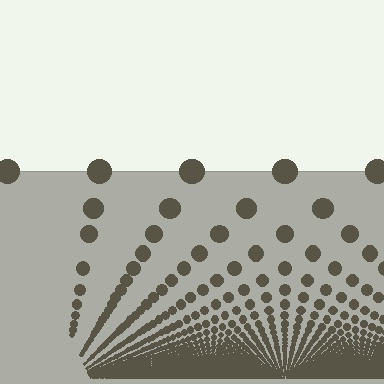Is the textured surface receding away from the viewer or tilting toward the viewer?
The surface appears to tilt toward the viewer. Texture elements get larger and sparser toward the top.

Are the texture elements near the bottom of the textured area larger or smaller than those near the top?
Smaller. The gradient is inverted — elements near the bottom are smaller and denser.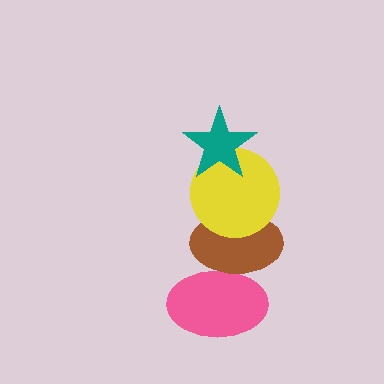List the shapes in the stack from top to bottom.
From top to bottom: the teal star, the yellow circle, the brown ellipse, the pink ellipse.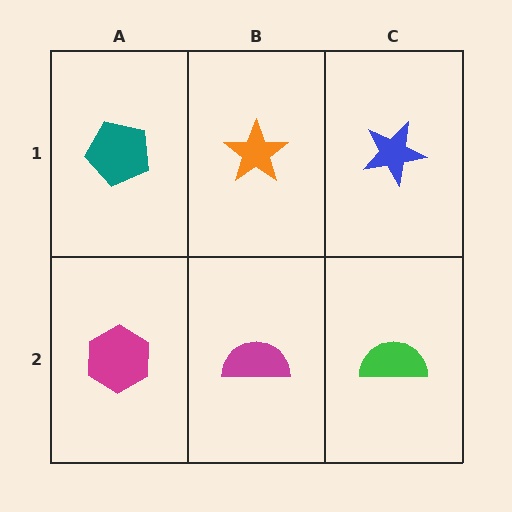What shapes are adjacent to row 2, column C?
A blue star (row 1, column C), a magenta semicircle (row 2, column B).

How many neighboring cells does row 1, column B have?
3.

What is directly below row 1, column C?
A green semicircle.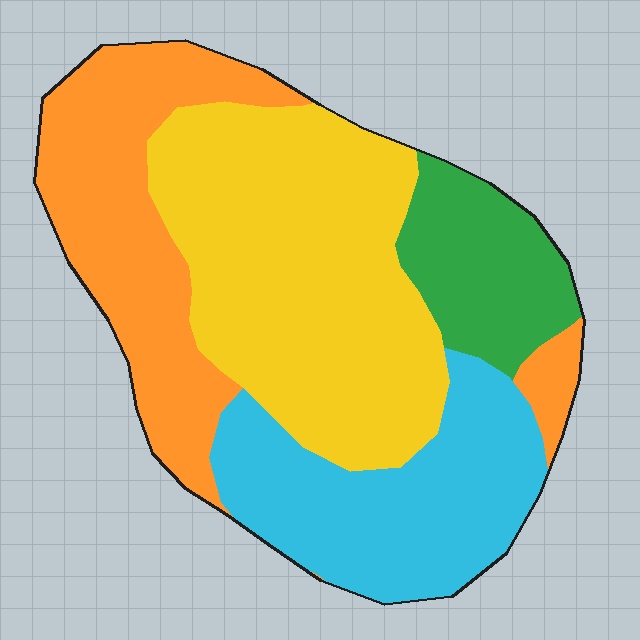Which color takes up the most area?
Yellow, at roughly 40%.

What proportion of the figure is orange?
Orange covers around 25% of the figure.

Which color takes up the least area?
Green, at roughly 10%.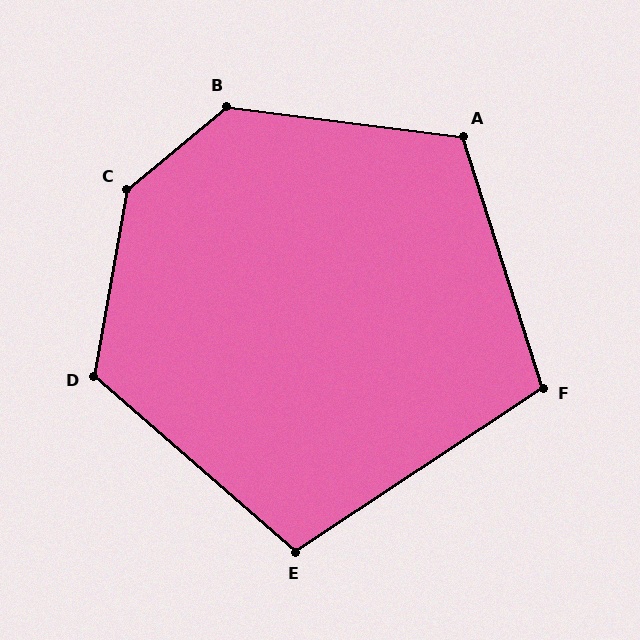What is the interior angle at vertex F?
Approximately 106 degrees (obtuse).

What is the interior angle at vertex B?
Approximately 133 degrees (obtuse).